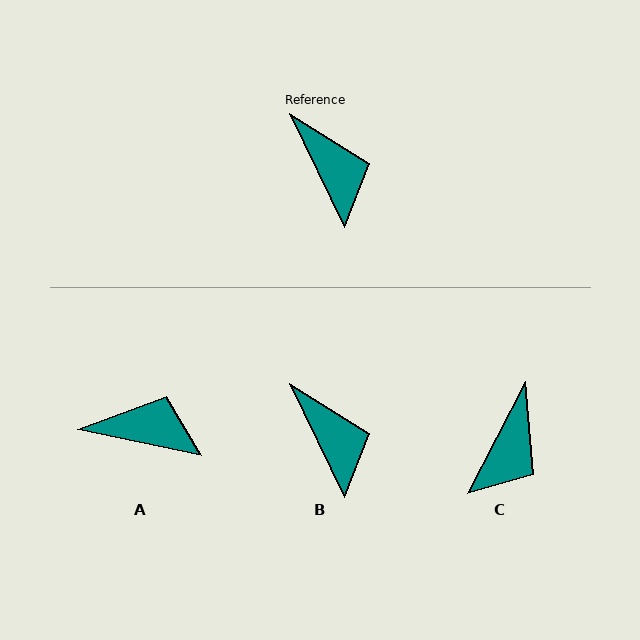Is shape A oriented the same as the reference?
No, it is off by about 52 degrees.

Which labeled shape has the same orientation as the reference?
B.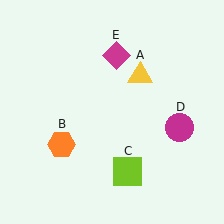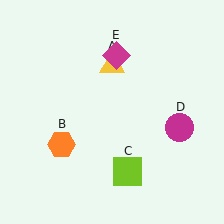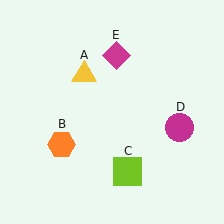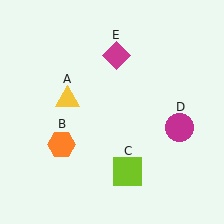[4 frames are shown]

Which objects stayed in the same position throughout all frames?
Orange hexagon (object B) and lime square (object C) and magenta circle (object D) and magenta diamond (object E) remained stationary.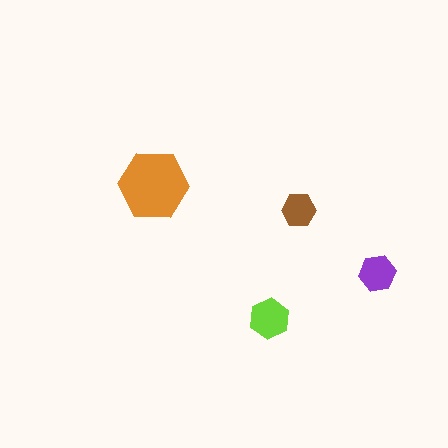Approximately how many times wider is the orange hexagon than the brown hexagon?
About 2 times wider.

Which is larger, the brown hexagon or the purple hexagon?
The purple one.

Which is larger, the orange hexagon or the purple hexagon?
The orange one.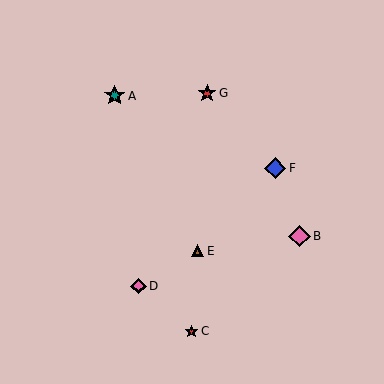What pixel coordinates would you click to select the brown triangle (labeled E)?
Click at (198, 251) to select the brown triangle E.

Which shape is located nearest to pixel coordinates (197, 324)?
The red star (labeled C) at (191, 331) is nearest to that location.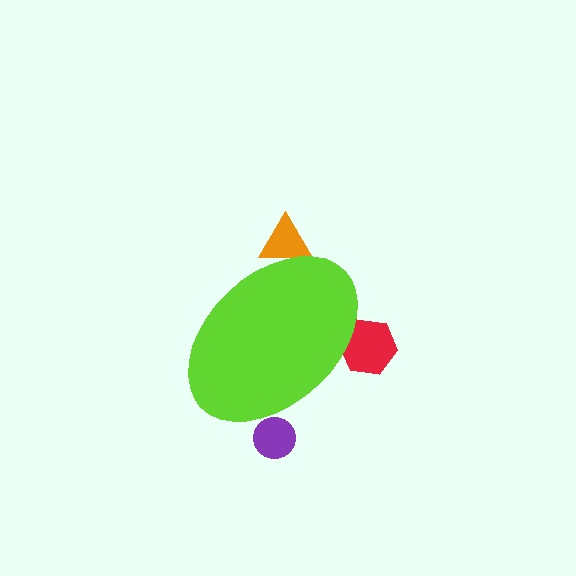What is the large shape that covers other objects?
A lime ellipse.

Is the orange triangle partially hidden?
Yes, the orange triangle is partially hidden behind the lime ellipse.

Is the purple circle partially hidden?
Yes, the purple circle is partially hidden behind the lime ellipse.